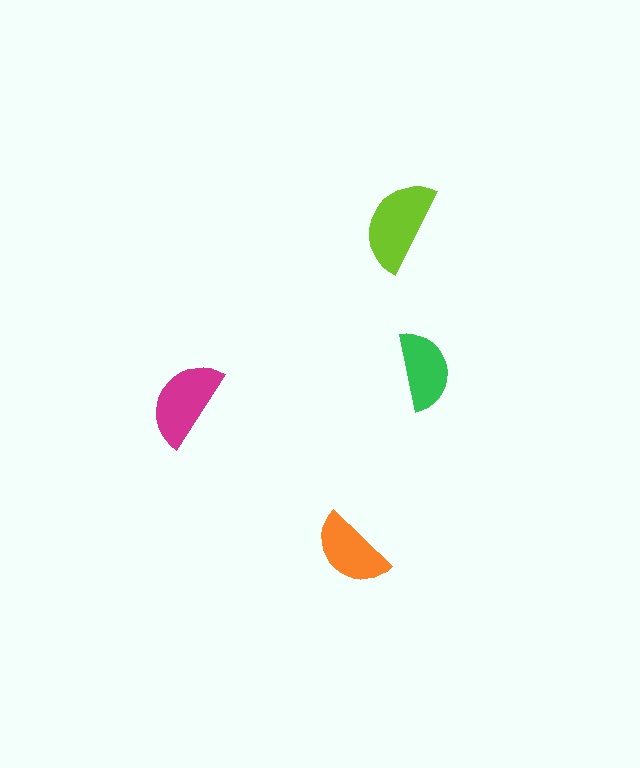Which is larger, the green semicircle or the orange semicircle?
The orange one.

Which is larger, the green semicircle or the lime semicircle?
The lime one.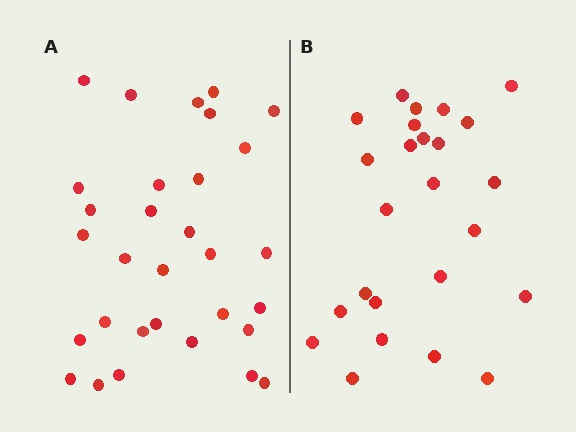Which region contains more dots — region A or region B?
Region A (the left region) has more dots.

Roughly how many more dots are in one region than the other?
Region A has about 6 more dots than region B.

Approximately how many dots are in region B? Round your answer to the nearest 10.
About 20 dots. (The exact count is 25, which rounds to 20.)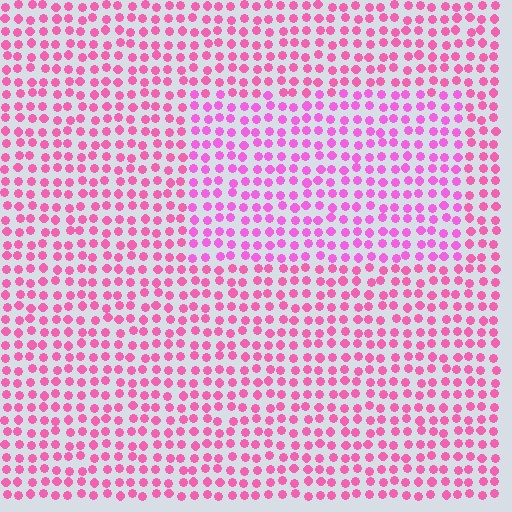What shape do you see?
I see a rectangle.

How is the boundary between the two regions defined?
The boundary is defined purely by a slight shift in hue (about 21 degrees). Spacing, size, and orientation are identical on both sides.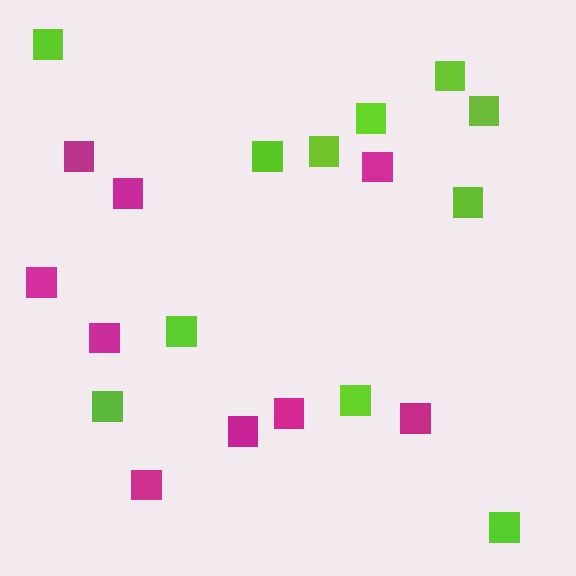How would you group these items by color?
There are 2 groups: one group of magenta squares (9) and one group of lime squares (11).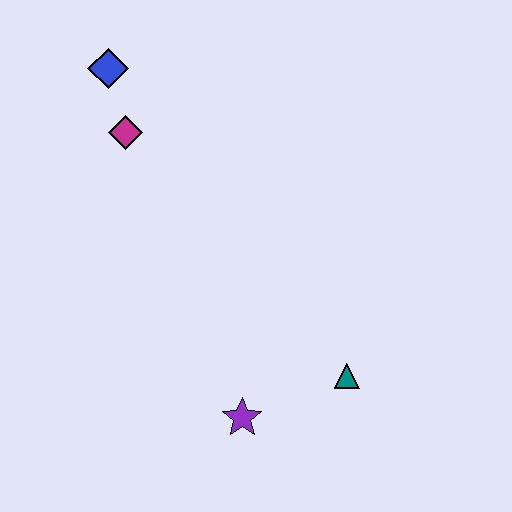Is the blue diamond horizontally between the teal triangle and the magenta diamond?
No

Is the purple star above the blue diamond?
No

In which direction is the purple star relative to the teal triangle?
The purple star is to the left of the teal triangle.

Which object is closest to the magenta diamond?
The blue diamond is closest to the magenta diamond.